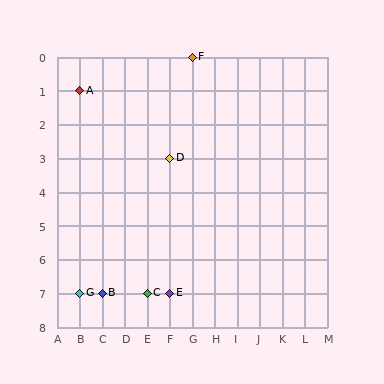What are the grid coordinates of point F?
Point F is at grid coordinates (G, 0).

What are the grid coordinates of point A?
Point A is at grid coordinates (B, 1).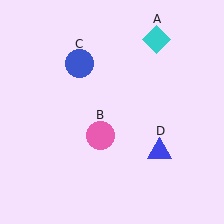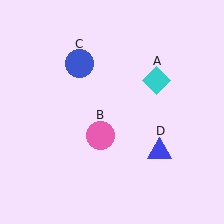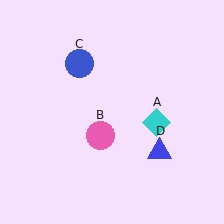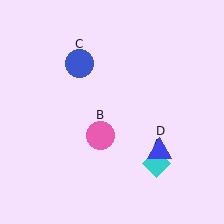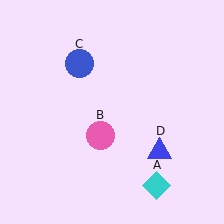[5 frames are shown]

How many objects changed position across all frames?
1 object changed position: cyan diamond (object A).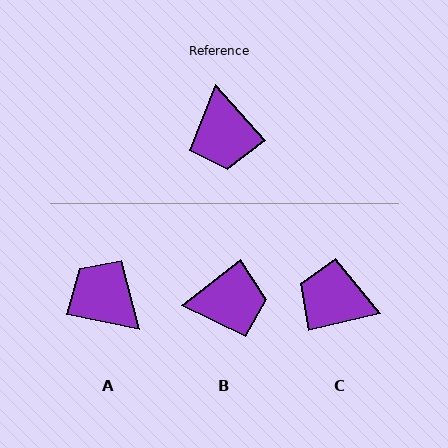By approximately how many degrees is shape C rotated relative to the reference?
Approximately 119 degrees clockwise.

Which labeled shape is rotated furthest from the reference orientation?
A, about 144 degrees away.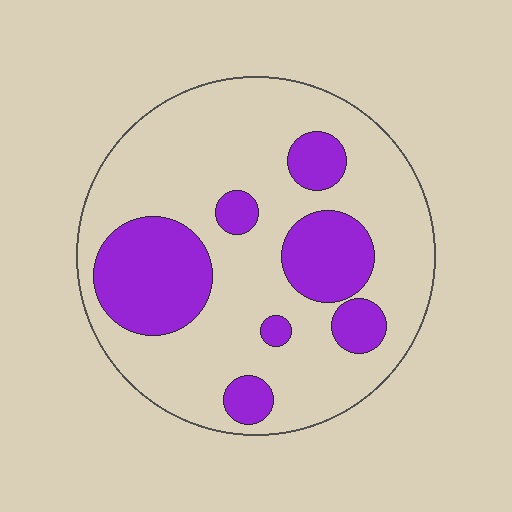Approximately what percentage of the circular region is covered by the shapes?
Approximately 25%.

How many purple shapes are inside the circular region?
7.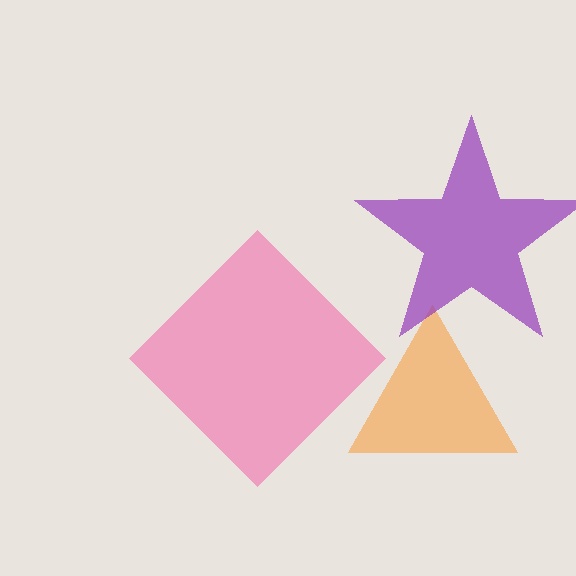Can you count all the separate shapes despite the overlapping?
Yes, there are 3 separate shapes.